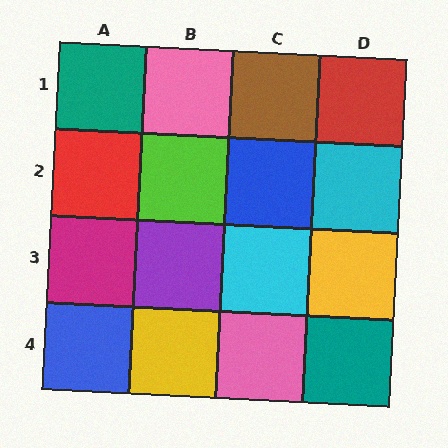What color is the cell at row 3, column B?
Purple.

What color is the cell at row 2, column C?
Blue.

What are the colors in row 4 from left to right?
Blue, yellow, pink, teal.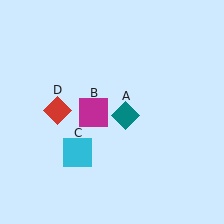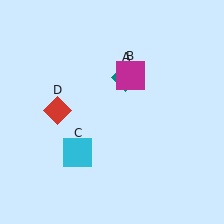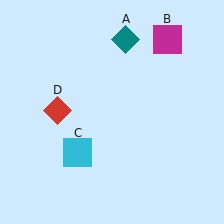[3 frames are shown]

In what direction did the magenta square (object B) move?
The magenta square (object B) moved up and to the right.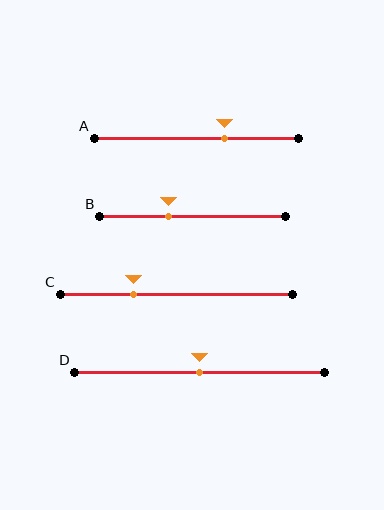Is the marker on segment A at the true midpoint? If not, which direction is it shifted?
No, the marker on segment A is shifted to the right by about 14% of the segment length.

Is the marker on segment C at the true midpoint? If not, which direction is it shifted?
No, the marker on segment C is shifted to the left by about 19% of the segment length.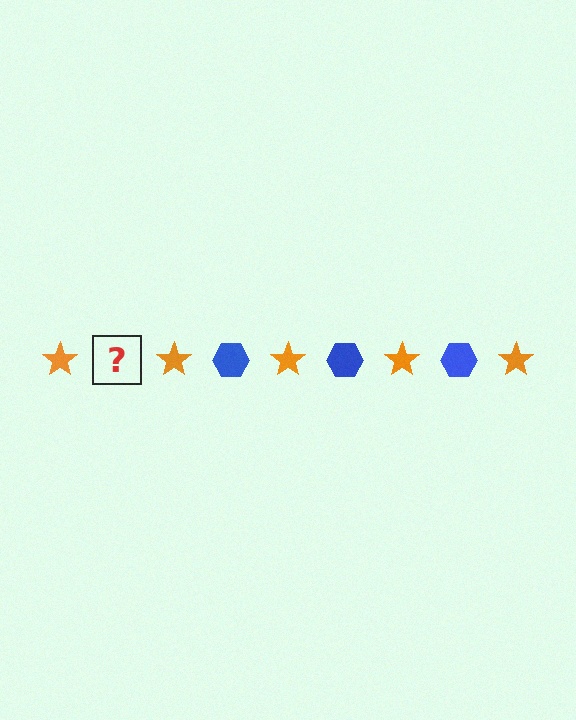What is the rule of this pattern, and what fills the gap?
The rule is that the pattern alternates between orange star and blue hexagon. The gap should be filled with a blue hexagon.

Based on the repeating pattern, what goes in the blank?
The blank should be a blue hexagon.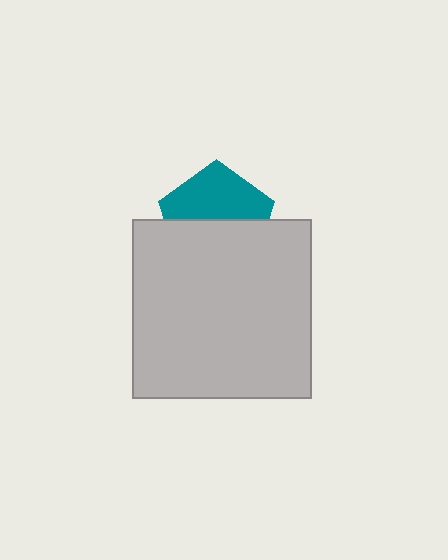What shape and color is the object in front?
The object in front is a light gray square.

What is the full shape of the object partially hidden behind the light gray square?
The partially hidden object is a teal pentagon.